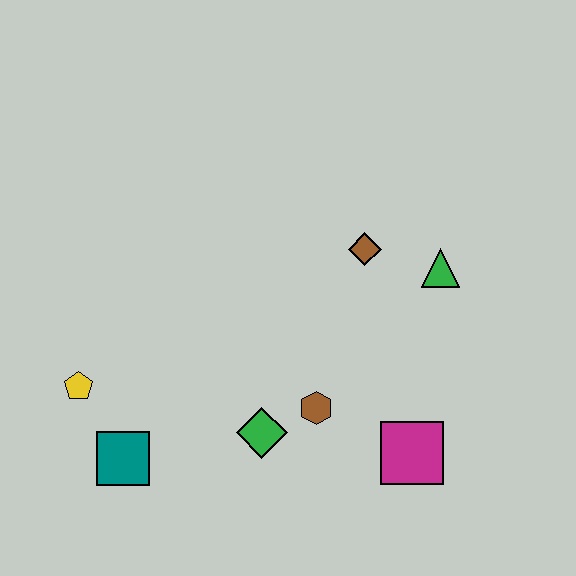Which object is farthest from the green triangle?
The yellow pentagon is farthest from the green triangle.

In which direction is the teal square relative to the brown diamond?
The teal square is to the left of the brown diamond.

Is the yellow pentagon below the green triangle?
Yes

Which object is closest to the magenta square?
The brown hexagon is closest to the magenta square.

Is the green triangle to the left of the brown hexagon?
No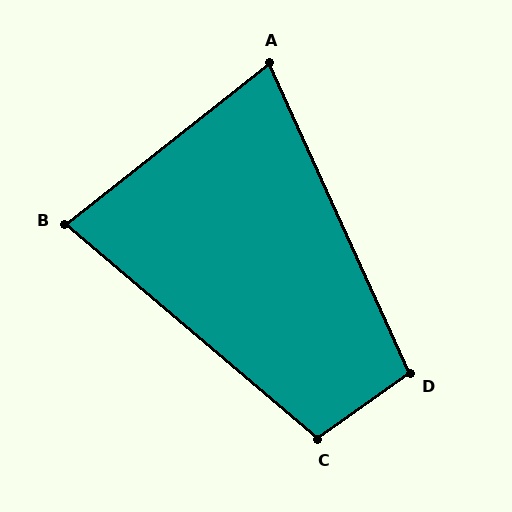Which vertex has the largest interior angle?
C, at approximately 104 degrees.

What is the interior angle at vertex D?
Approximately 101 degrees (obtuse).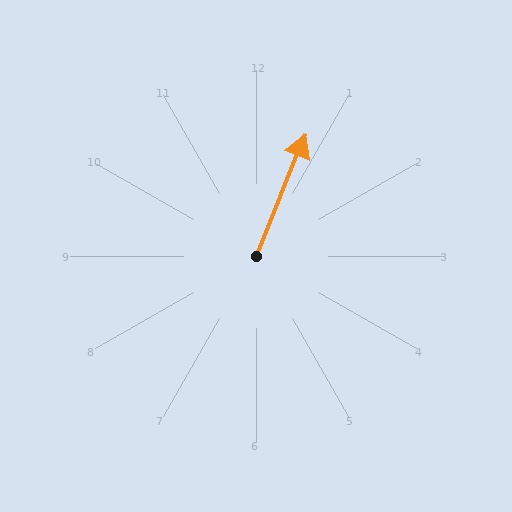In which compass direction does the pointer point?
North.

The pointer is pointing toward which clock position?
Roughly 1 o'clock.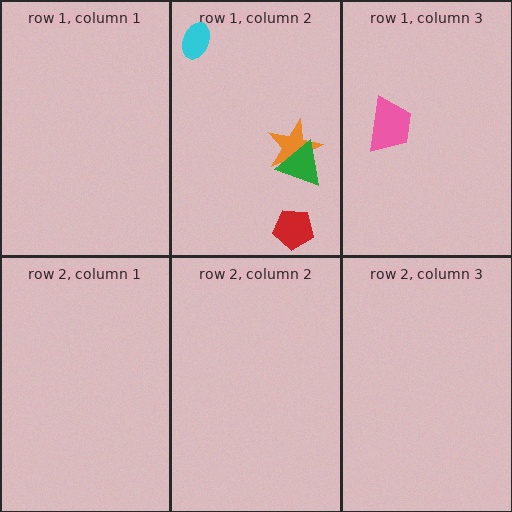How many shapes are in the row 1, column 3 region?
1.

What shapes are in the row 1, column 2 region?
The red pentagon, the orange star, the green triangle, the cyan ellipse.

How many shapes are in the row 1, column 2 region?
4.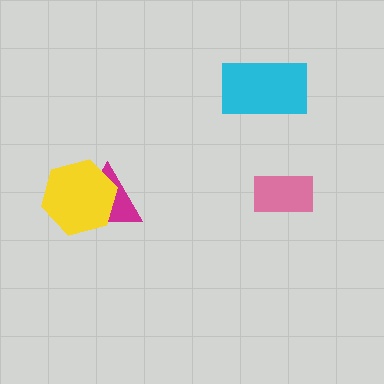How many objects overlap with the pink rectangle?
0 objects overlap with the pink rectangle.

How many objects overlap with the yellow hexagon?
1 object overlaps with the yellow hexagon.